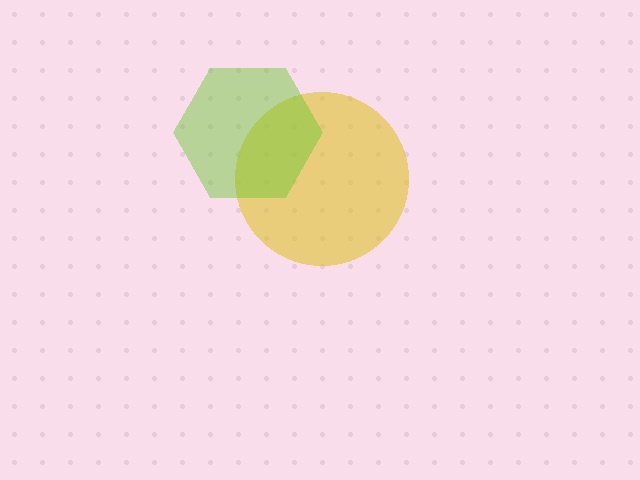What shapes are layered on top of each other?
The layered shapes are: a yellow circle, a lime hexagon.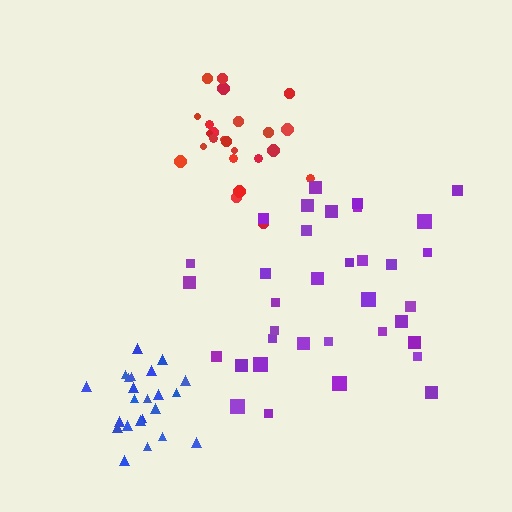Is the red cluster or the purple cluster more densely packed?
Red.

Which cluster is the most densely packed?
Blue.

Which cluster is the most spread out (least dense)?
Purple.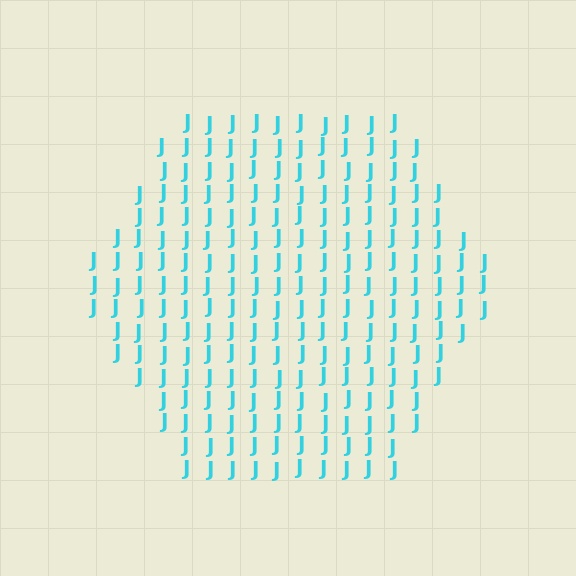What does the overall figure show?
The overall figure shows a hexagon.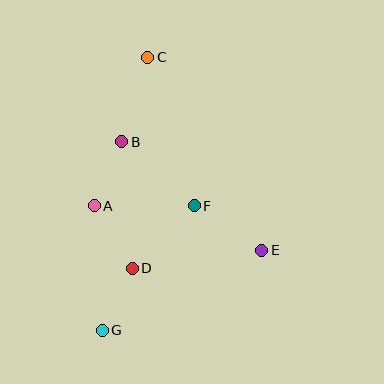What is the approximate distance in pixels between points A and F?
The distance between A and F is approximately 100 pixels.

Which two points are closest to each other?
Points D and G are closest to each other.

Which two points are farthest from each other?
Points C and G are farthest from each other.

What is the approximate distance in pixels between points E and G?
The distance between E and G is approximately 178 pixels.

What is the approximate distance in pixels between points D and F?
The distance between D and F is approximately 88 pixels.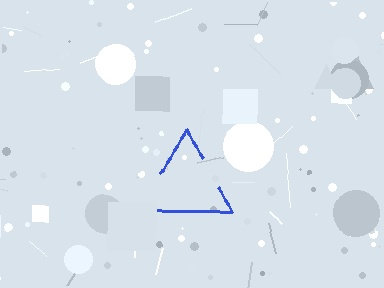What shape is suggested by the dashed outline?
The dashed outline suggests a triangle.